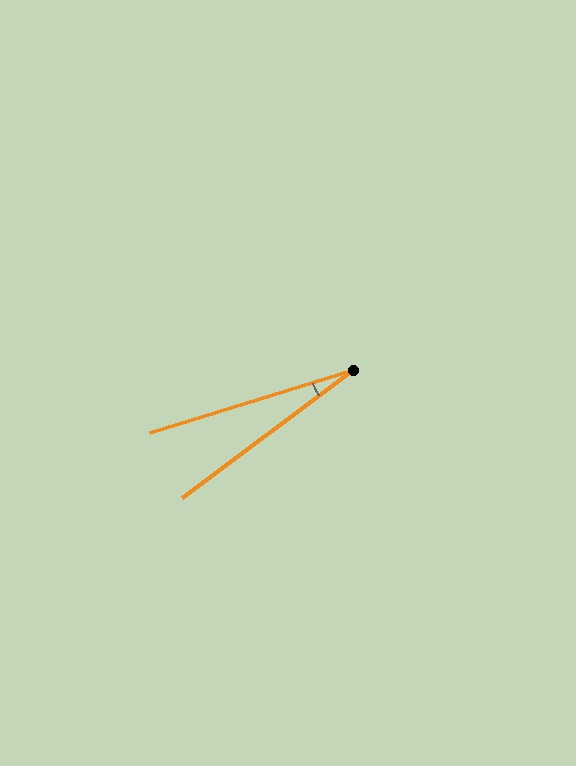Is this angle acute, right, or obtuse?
It is acute.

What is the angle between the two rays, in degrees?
Approximately 20 degrees.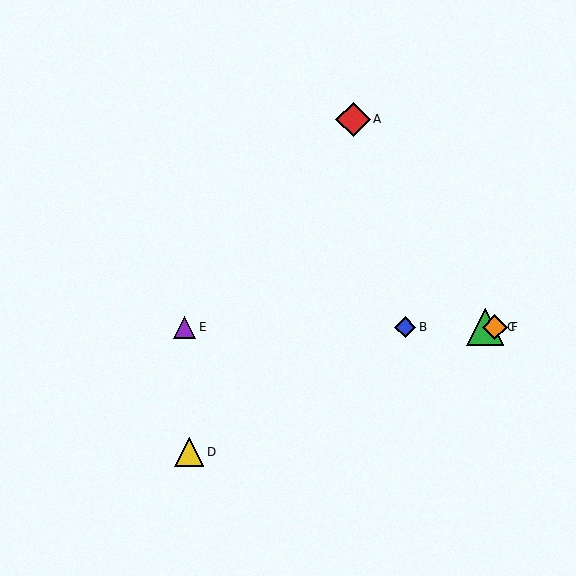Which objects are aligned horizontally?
Objects B, C, E, F are aligned horizontally.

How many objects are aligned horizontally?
4 objects (B, C, E, F) are aligned horizontally.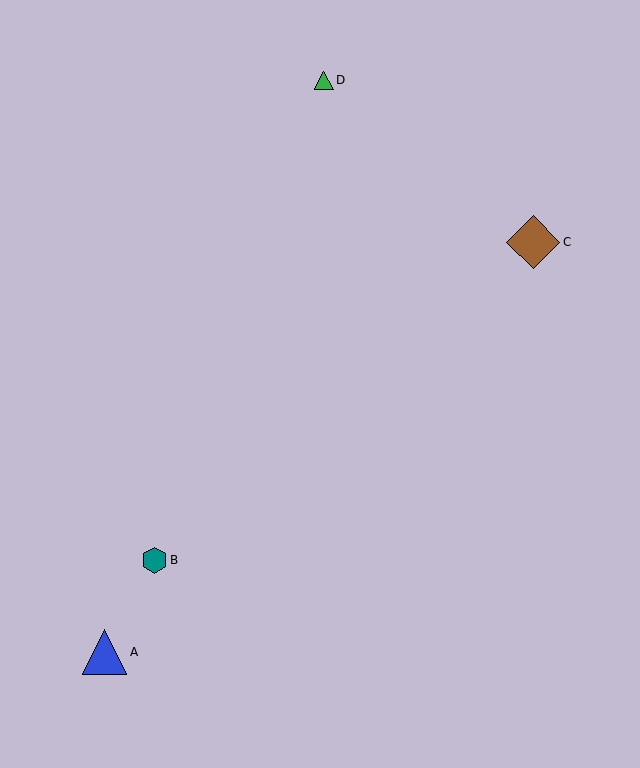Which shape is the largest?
The brown diamond (labeled C) is the largest.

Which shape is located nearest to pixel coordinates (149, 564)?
The teal hexagon (labeled B) at (154, 560) is nearest to that location.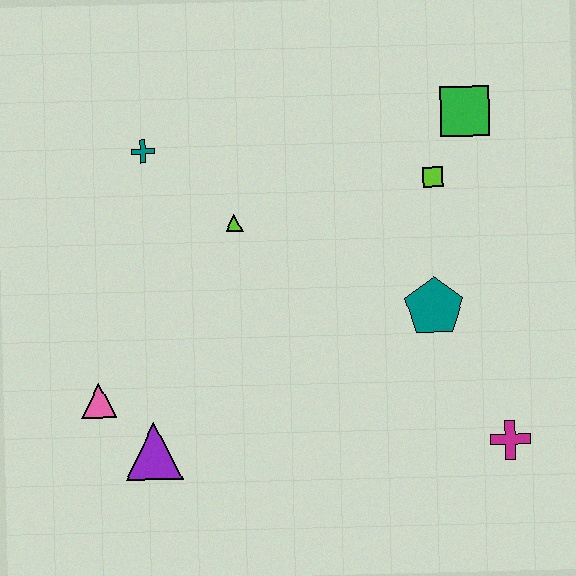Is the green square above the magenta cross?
Yes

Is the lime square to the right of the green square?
No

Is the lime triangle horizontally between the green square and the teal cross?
Yes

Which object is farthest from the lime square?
The pink triangle is farthest from the lime square.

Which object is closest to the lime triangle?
The teal cross is closest to the lime triangle.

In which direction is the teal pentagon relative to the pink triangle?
The teal pentagon is to the right of the pink triangle.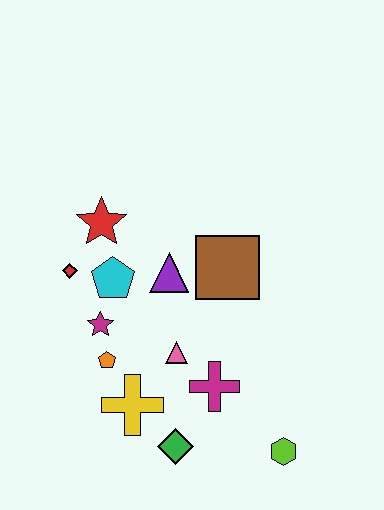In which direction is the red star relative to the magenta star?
The red star is above the magenta star.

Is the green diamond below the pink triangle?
Yes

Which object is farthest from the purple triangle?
The lime hexagon is farthest from the purple triangle.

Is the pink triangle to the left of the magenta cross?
Yes